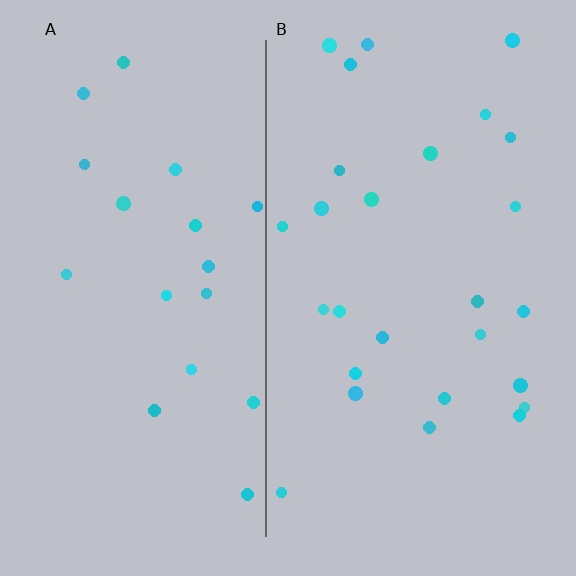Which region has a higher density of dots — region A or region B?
B (the right).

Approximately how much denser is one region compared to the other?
Approximately 1.4× — region B over region A.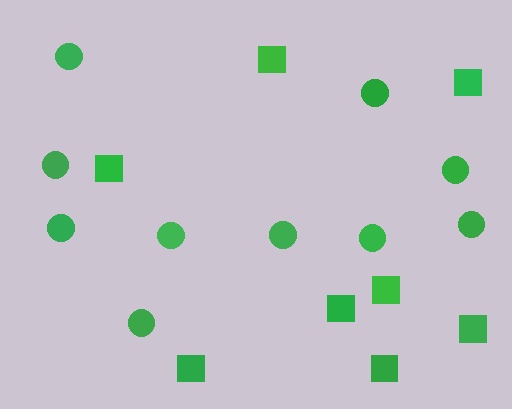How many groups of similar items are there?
There are 2 groups: one group of circles (10) and one group of squares (8).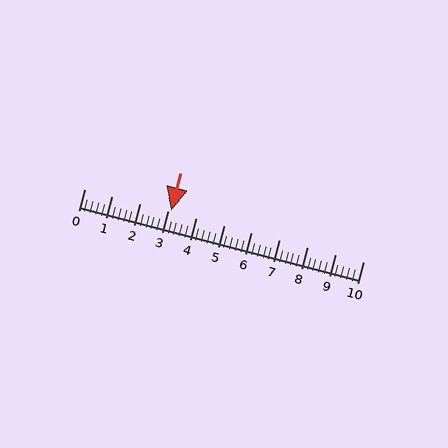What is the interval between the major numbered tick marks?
The major tick marks are spaced 1 units apart.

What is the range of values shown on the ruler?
The ruler shows values from 0 to 10.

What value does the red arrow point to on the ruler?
The red arrow points to approximately 3.1.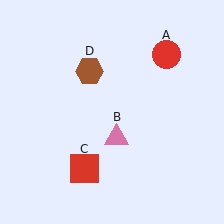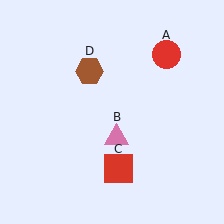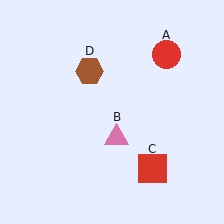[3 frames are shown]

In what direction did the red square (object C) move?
The red square (object C) moved right.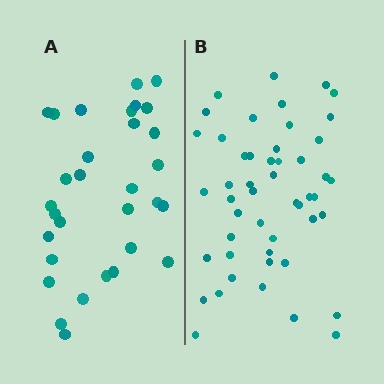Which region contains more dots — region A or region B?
Region B (the right region) has more dots.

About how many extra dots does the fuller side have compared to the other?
Region B has approximately 20 more dots than region A.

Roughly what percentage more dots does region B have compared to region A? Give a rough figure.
About 60% more.